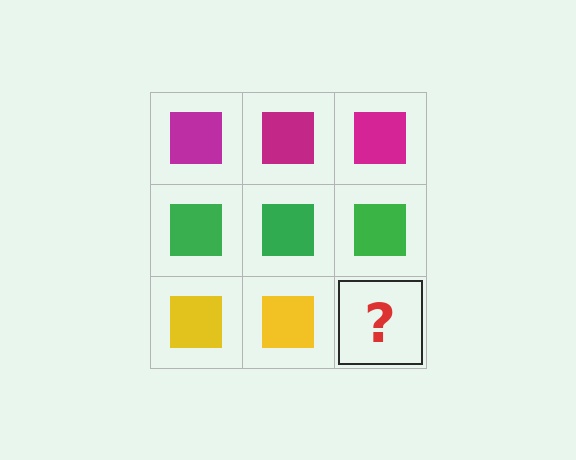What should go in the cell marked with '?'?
The missing cell should contain a yellow square.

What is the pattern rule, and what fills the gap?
The rule is that each row has a consistent color. The gap should be filled with a yellow square.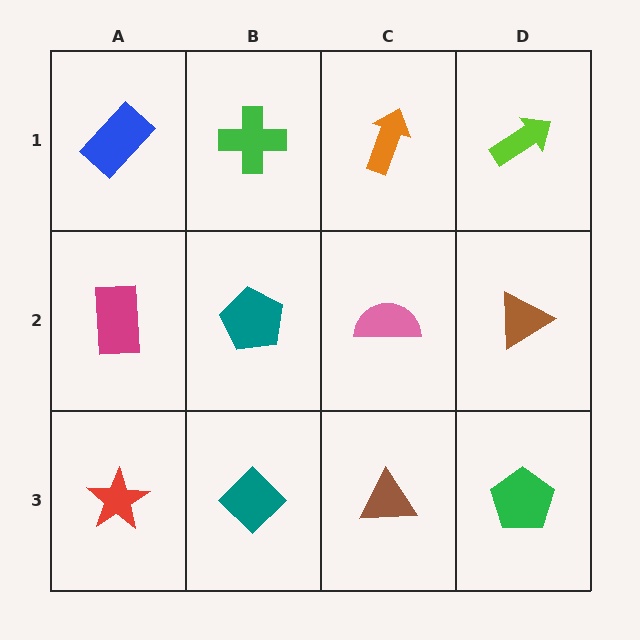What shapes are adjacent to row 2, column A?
A blue rectangle (row 1, column A), a red star (row 3, column A), a teal pentagon (row 2, column B).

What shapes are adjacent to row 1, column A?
A magenta rectangle (row 2, column A), a green cross (row 1, column B).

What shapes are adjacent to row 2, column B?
A green cross (row 1, column B), a teal diamond (row 3, column B), a magenta rectangle (row 2, column A), a pink semicircle (row 2, column C).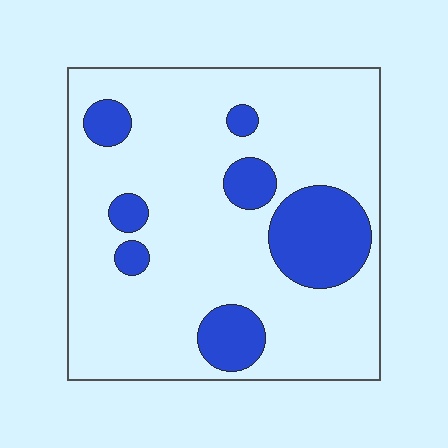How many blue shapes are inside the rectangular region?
7.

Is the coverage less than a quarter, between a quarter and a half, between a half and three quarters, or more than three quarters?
Less than a quarter.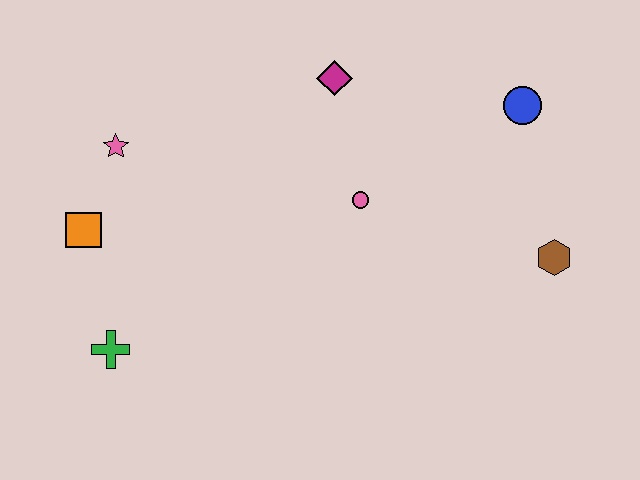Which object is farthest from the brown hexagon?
The orange square is farthest from the brown hexagon.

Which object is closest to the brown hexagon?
The blue circle is closest to the brown hexagon.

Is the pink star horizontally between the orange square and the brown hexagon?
Yes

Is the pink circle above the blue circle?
No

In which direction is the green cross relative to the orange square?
The green cross is below the orange square.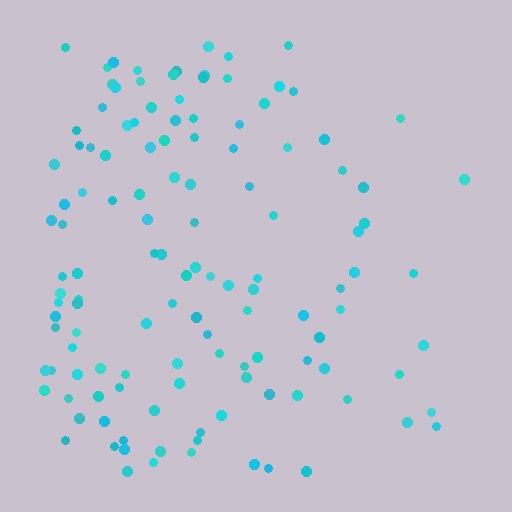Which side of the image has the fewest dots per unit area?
The right.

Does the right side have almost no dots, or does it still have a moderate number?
Still a moderate number, just noticeably fewer than the left.